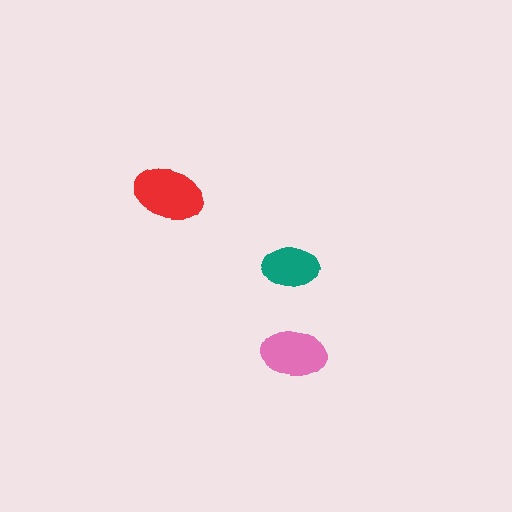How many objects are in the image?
There are 3 objects in the image.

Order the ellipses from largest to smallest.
the red one, the pink one, the teal one.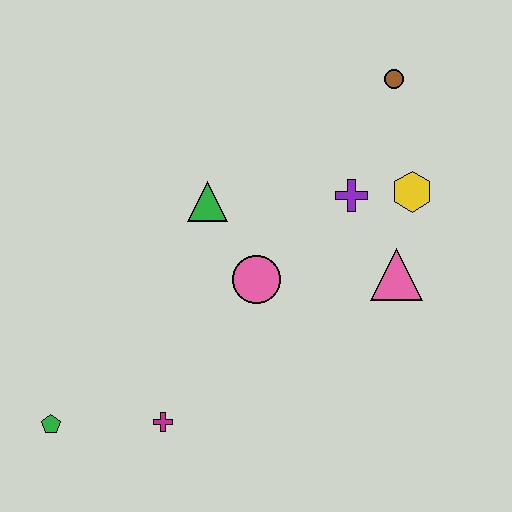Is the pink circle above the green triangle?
No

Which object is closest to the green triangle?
The pink circle is closest to the green triangle.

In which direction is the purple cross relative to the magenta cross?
The purple cross is above the magenta cross.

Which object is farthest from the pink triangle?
The green pentagon is farthest from the pink triangle.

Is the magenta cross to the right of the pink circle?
No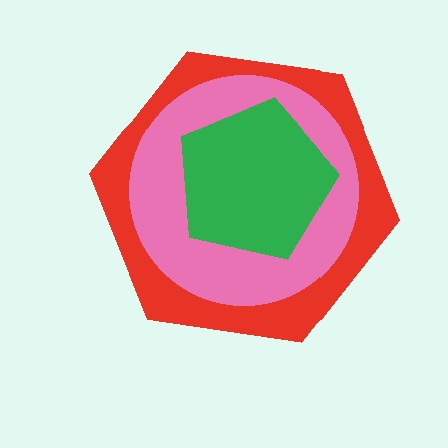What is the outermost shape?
The red hexagon.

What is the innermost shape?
The green pentagon.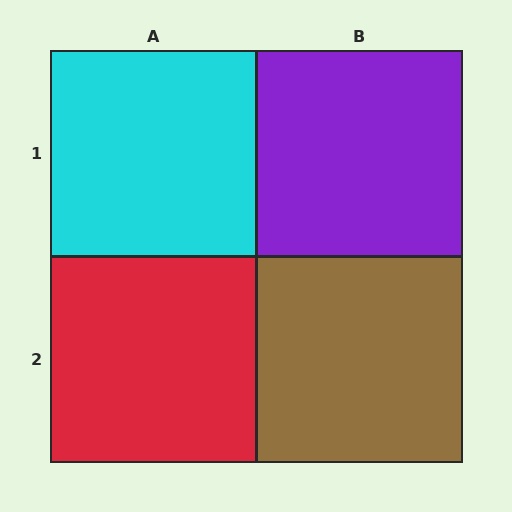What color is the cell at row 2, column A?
Red.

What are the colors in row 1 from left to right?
Cyan, purple.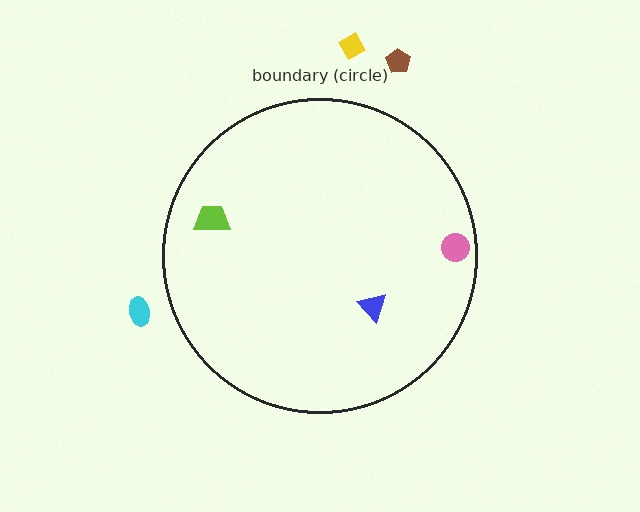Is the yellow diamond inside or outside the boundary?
Outside.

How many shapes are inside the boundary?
3 inside, 3 outside.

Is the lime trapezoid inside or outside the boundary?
Inside.